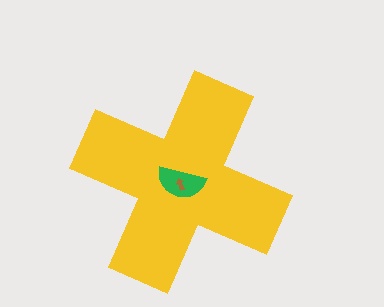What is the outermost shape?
The yellow cross.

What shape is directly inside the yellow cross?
The green semicircle.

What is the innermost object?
The brown arrow.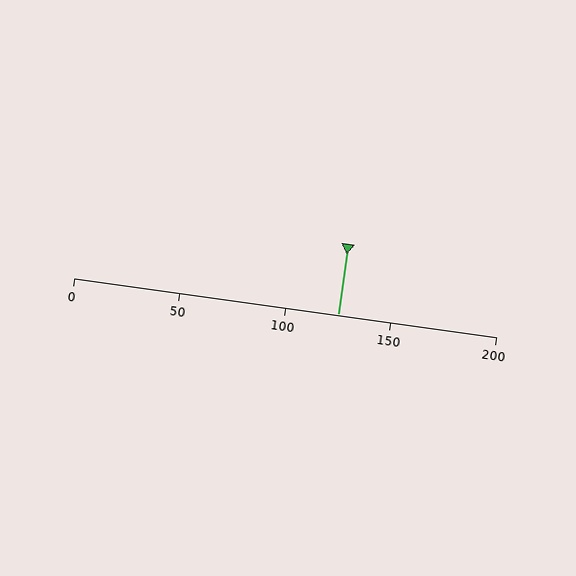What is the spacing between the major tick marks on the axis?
The major ticks are spaced 50 apart.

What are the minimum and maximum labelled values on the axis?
The axis runs from 0 to 200.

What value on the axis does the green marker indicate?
The marker indicates approximately 125.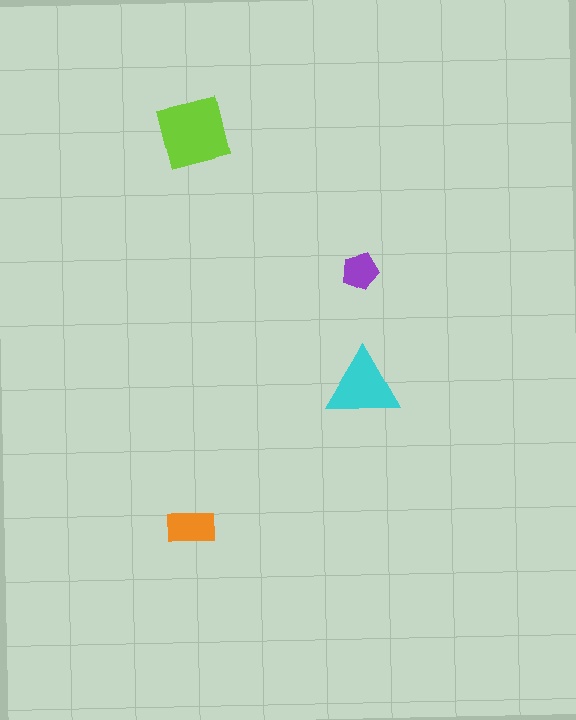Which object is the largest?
The lime square.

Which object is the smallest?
The purple pentagon.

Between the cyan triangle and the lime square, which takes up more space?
The lime square.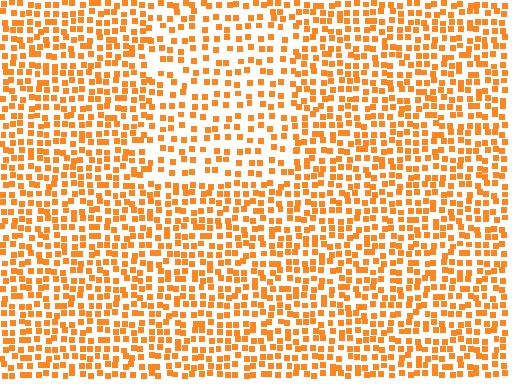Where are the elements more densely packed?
The elements are more densely packed outside the rectangle boundary.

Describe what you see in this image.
The image contains small orange elements arranged at two different densities. A rectangle-shaped region is visible where the elements are less densely packed than the surrounding area.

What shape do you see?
I see a rectangle.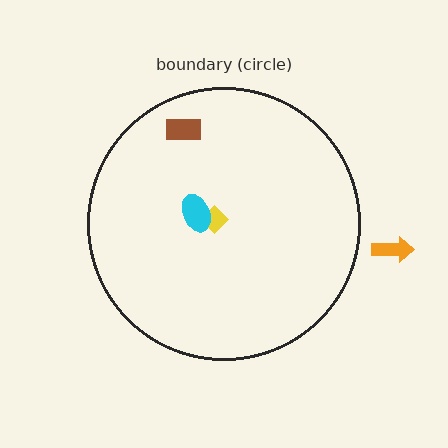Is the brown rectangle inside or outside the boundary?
Inside.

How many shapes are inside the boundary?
3 inside, 1 outside.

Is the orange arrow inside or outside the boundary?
Outside.